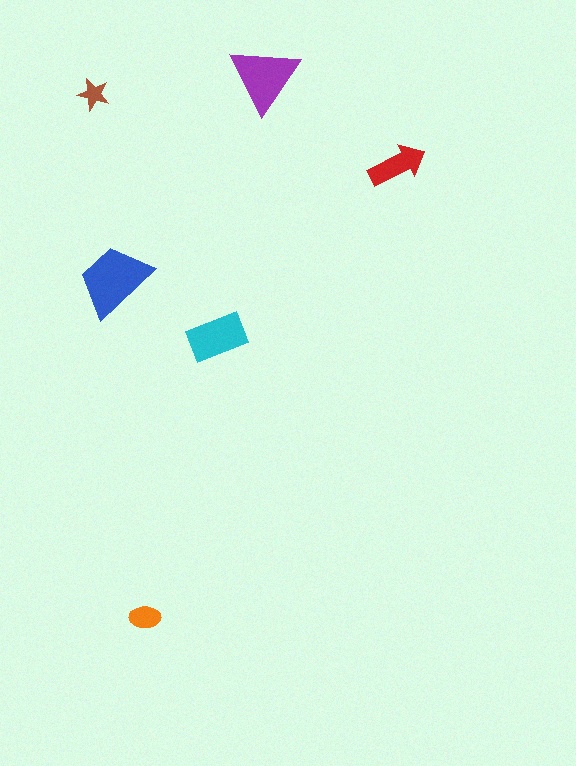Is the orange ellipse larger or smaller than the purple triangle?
Smaller.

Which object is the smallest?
The brown star.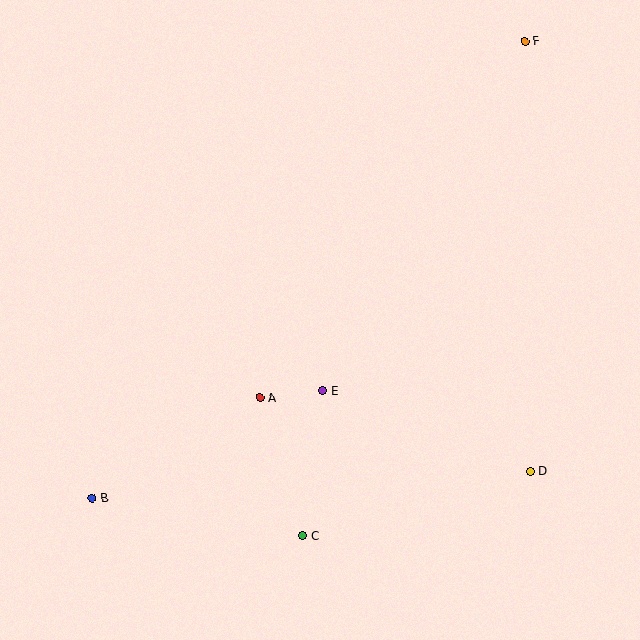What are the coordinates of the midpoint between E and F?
The midpoint between E and F is at (424, 216).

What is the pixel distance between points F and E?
The distance between F and E is 404 pixels.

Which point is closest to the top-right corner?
Point F is closest to the top-right corner.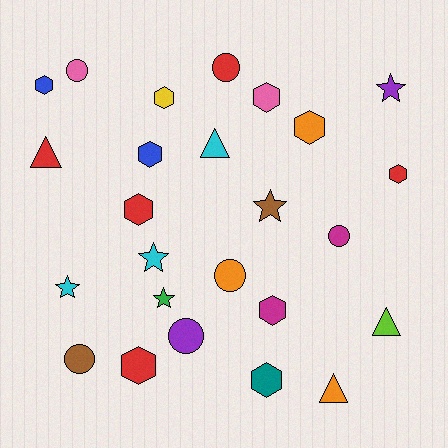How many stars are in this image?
There are 5 stars.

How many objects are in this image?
There are 25 objects.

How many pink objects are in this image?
There are 2 pink objects.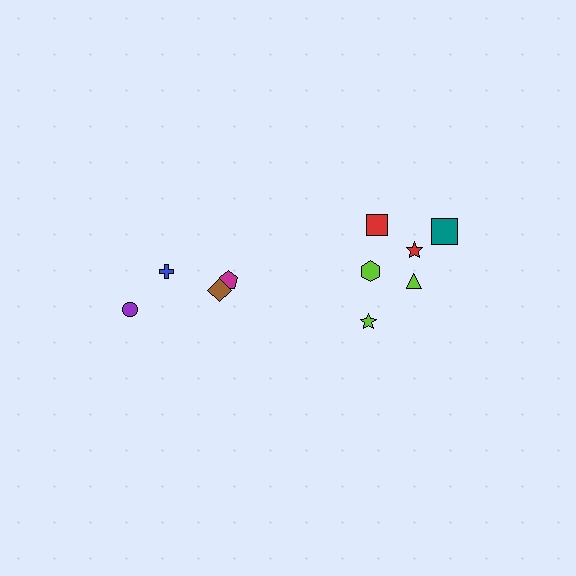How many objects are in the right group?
There are 6 objects.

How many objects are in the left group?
There are 4 objects.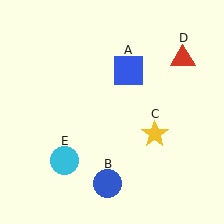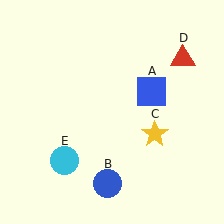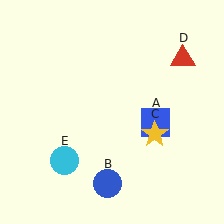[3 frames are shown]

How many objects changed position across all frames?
1 object changed position: blue square (object A).